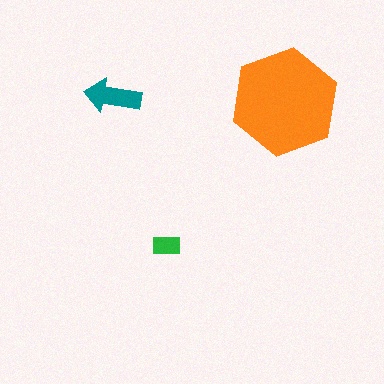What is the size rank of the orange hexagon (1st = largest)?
1st.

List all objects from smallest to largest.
The green rectangle, the teal arrow, the orange hexagon.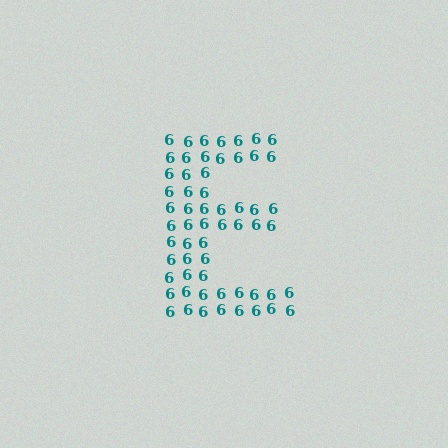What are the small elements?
The small elements are digit 6's.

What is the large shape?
The large shape is the letter E.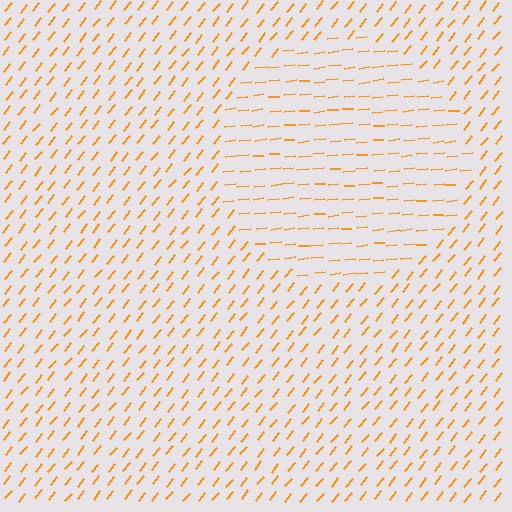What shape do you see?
I see a circle.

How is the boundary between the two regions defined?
The boundary is defined purely by a change in line orientation (approximately 45 degrees difference). All lines are the same color and thickness.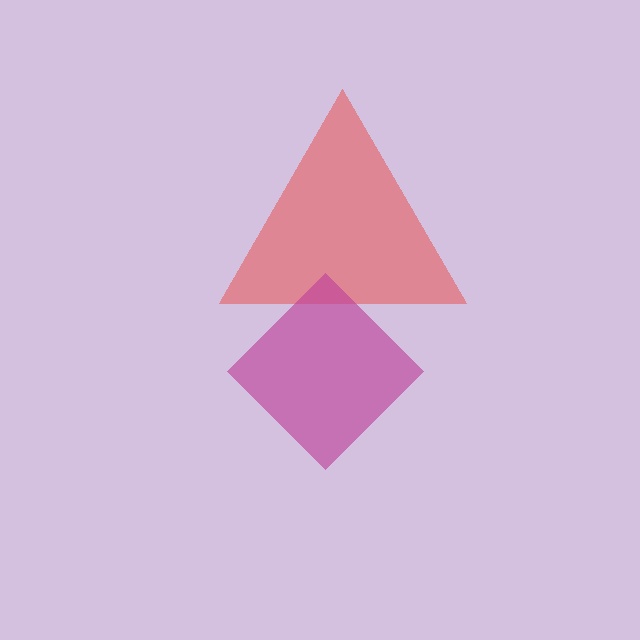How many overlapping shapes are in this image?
There are 2 overlapping shapes in the image.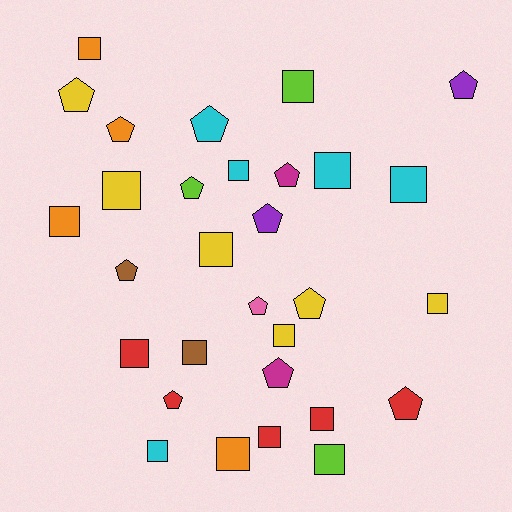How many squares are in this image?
There are 17 squares.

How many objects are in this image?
There are 30 objects.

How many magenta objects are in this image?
There are 2 magenta objects.